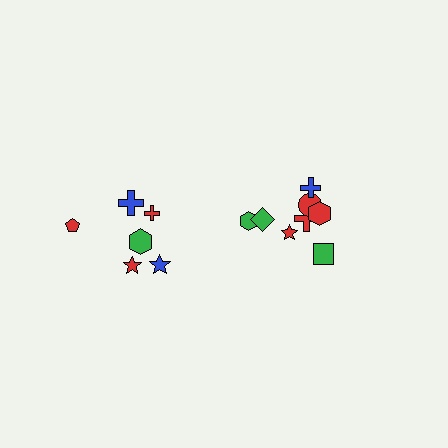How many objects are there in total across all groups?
There are 14 objects.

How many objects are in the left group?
There are 6 objects.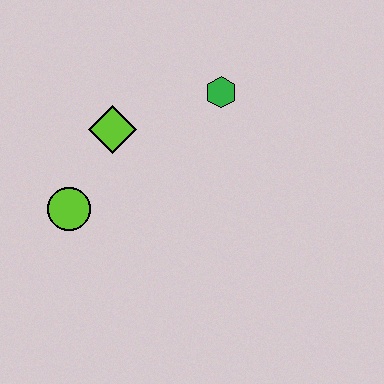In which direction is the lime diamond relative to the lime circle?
The lime diamond is above the lime circle.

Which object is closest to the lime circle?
The lime diamond is closest to the lime circle.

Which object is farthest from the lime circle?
The green hexagon is farthest from the lime circle.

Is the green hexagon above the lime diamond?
Yes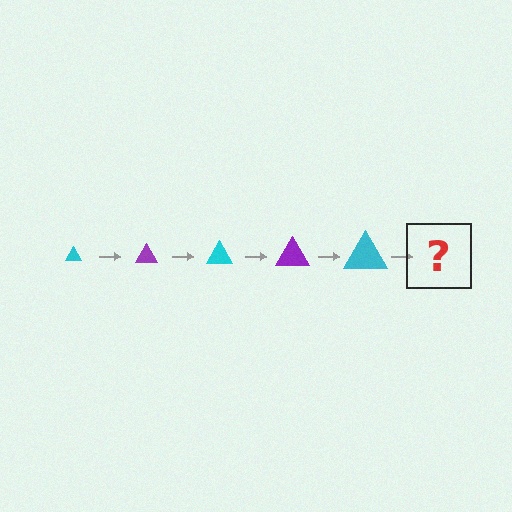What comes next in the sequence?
The next element should be a purple triangle, larger than the previous one.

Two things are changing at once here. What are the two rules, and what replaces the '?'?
The two rules are that the triangle grows larger each step and the color cycles through cyan and purple. The '?' should be a purple triangle, larger than the previous one.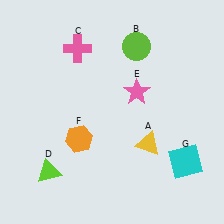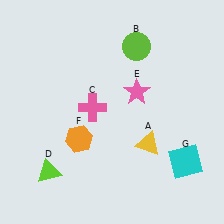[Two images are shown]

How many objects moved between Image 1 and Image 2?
1 object moved between the two images.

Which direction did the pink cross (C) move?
The pink cross (C) moved down.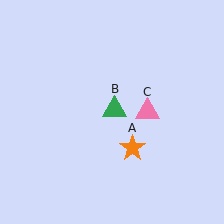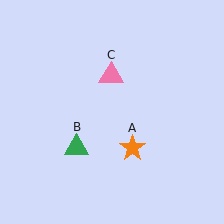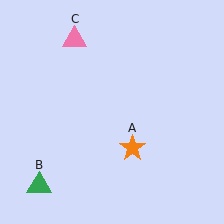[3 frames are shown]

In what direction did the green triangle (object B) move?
The green triangle (object B) moved down and to the left.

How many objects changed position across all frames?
2 objects changed position: green triangle (object B), pink triangle (object C).